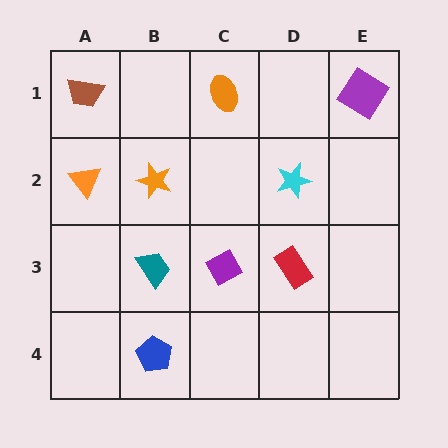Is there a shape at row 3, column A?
No, that cell is empty.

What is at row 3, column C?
A purple diamond.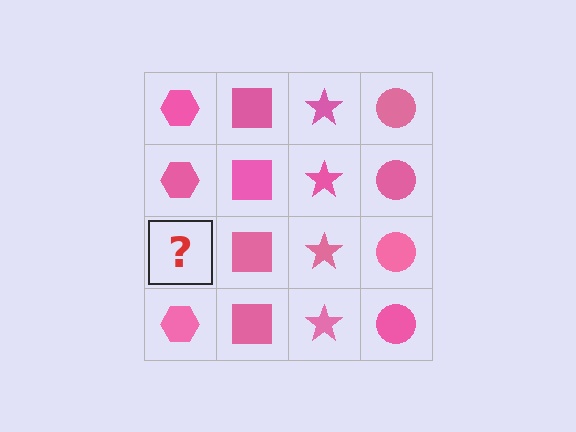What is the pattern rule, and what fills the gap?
The rule is that each column has a consistent shape. The gap should be filled with a pink hexagon.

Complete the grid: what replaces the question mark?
The question mark should be replaced with a pink hexagon.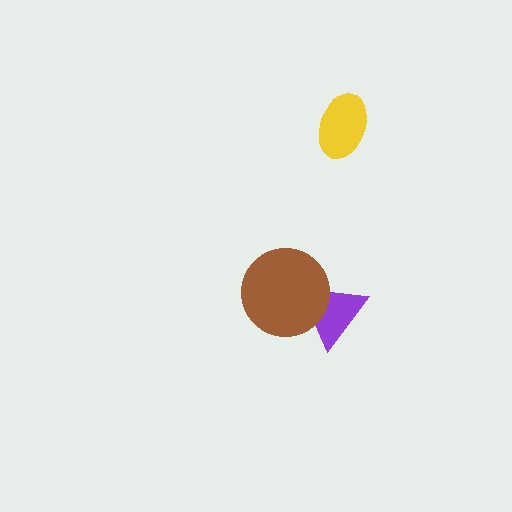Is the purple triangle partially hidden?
Yes, it is partially covered by another shape.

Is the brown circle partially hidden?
No, no other shape covers it.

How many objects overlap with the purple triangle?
1 object overlaps with the purple triangle.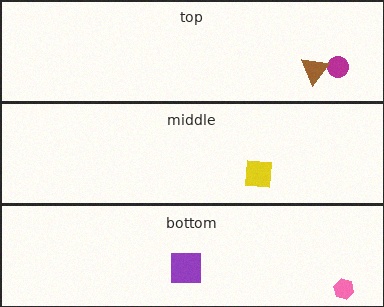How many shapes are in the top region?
2.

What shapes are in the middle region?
The yellow square.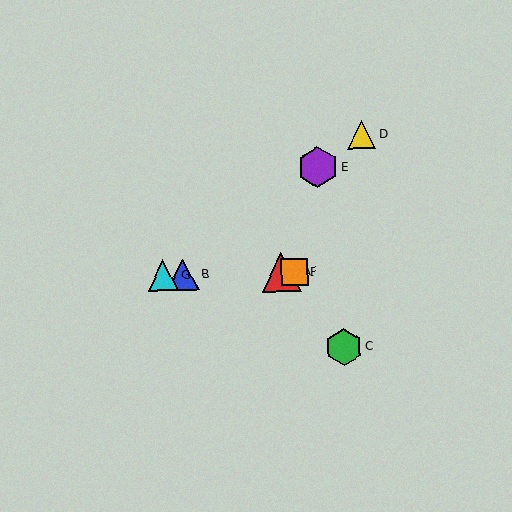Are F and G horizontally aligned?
Yes, both are at y≈272.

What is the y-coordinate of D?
Object D is at y≈134.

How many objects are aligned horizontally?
4 objects (A, B, F, G) are aligned horizontally.